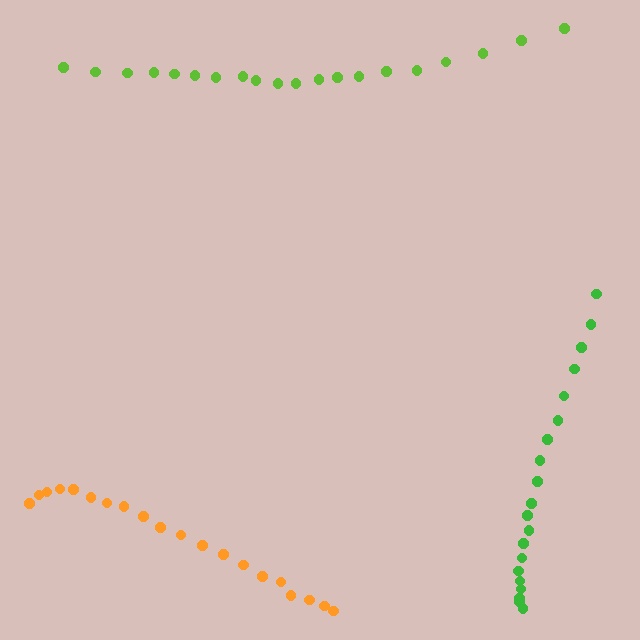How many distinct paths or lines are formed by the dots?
There are 3 distinct paths.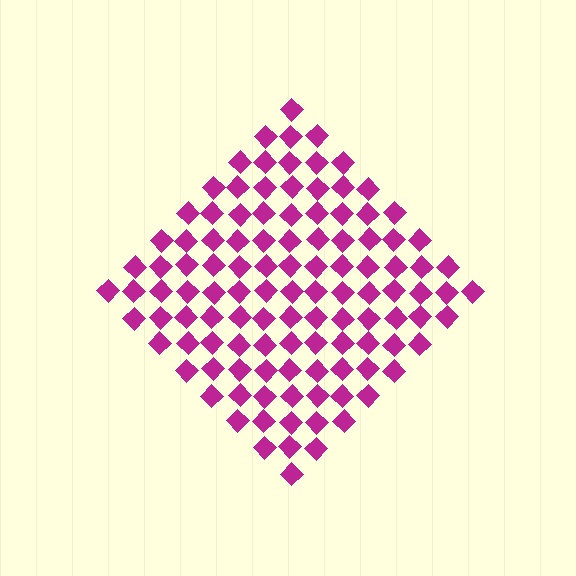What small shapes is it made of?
It is made of small diamonds.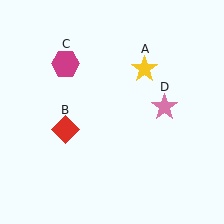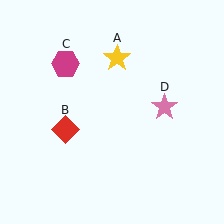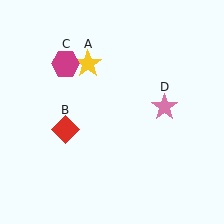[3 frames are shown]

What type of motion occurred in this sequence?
The yellow star (object A) rotated counterclockwise around the center of the scene.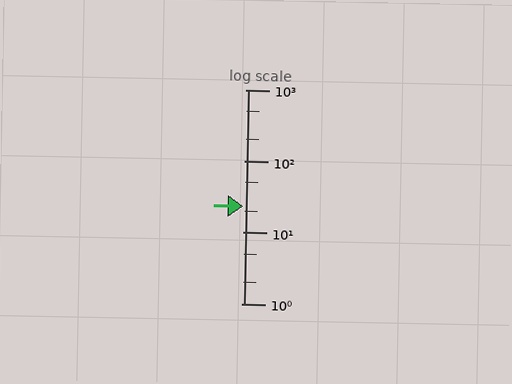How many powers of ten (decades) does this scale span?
The scale spans 3 decades, from 1 to 1000.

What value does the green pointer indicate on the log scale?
The pointer indicates approximately 23.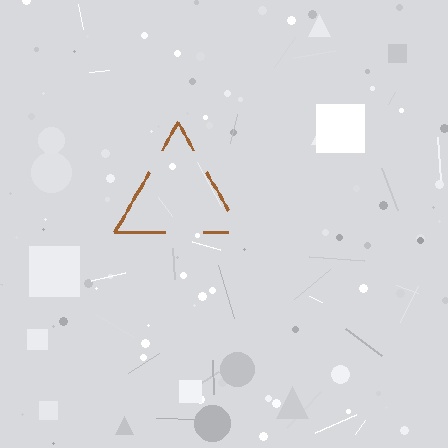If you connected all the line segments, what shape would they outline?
They would outline a triangle.